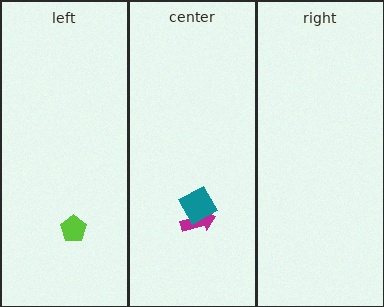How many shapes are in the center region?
2.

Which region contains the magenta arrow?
The center region.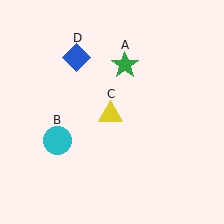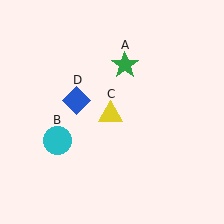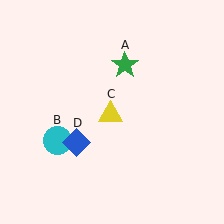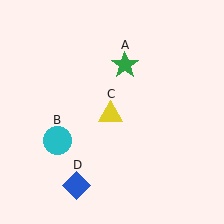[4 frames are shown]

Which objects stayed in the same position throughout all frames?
Green star (object A) and cyan circle (object B) and yellow triangle (object C) remained stationary.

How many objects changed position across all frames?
1 object changed position: blue diamond (object D).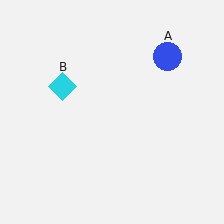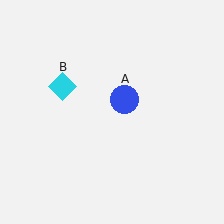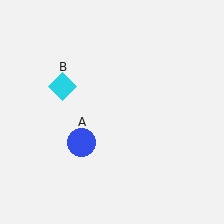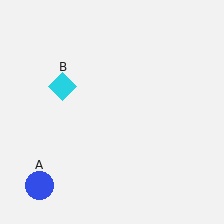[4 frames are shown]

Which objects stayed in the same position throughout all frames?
Cyan diamond (object B) remained stationary.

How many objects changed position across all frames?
1 object changed position: blue circle (object A).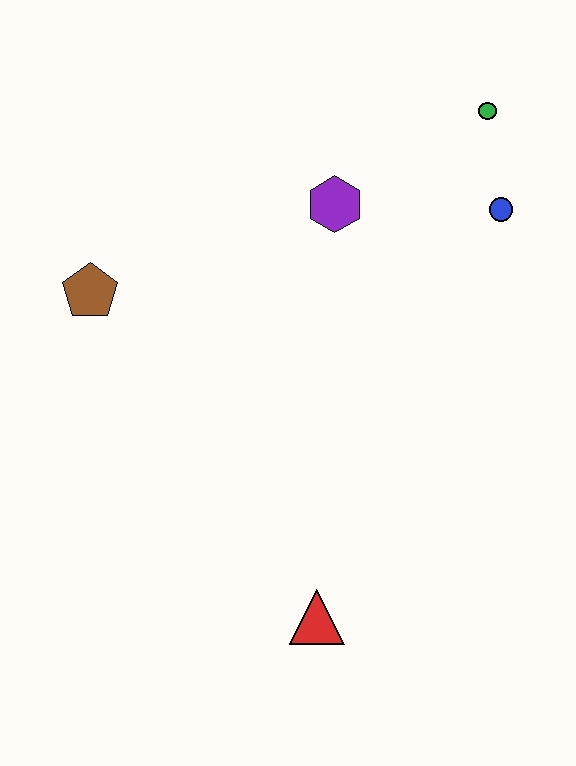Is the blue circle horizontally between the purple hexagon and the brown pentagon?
No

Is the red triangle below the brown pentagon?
Yes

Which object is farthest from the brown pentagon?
The green circle is farthest from the brown pentagon.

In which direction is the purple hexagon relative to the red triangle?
The purple hexagon is above the red triangle.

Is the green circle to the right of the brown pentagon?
Yes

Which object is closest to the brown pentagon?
The purple hexagon is closest to the brown pentagon.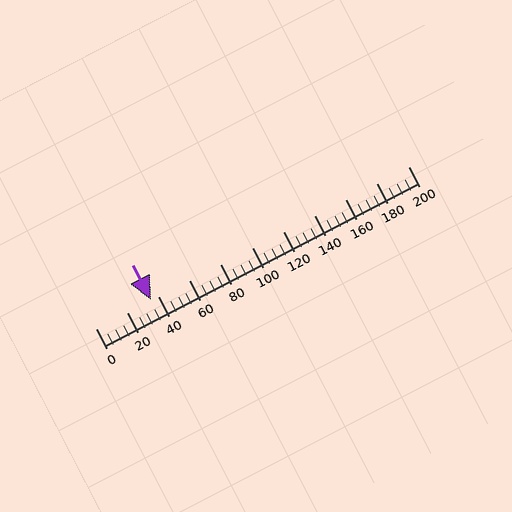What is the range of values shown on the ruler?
The ruler shows values from 0 to 200.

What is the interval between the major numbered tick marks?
The major tick marks are spaced 20 units apart.